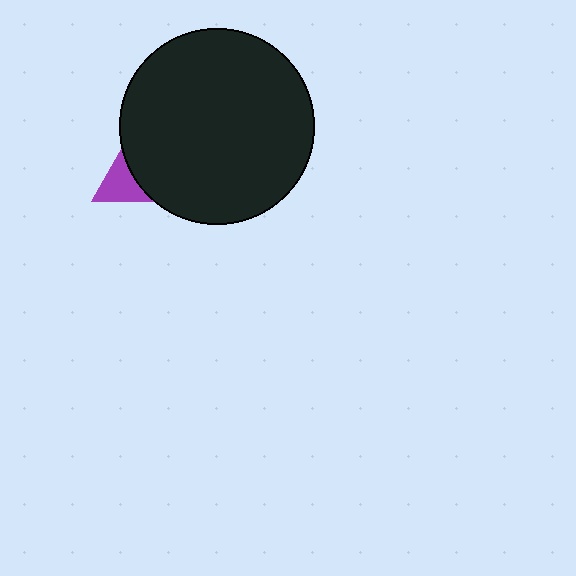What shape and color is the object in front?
The object in front is a black circle.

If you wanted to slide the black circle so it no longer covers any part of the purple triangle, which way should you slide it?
Slide it right — that is the most direct way to separate the two shapes.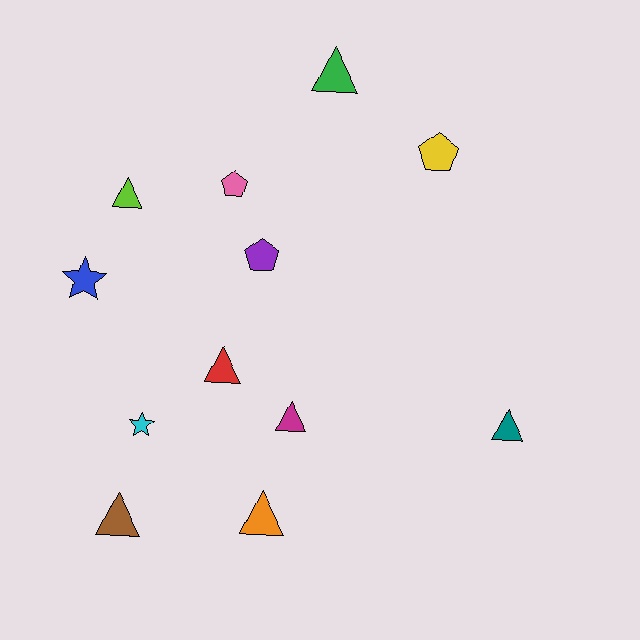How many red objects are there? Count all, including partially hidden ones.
There is 1 red object.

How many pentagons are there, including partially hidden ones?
There are 3 pentagons.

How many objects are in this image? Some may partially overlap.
There are 12 objects.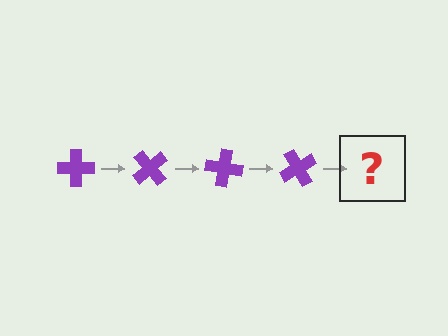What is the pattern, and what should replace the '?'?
The pattern is that the cross rotates 50 degrees each step. The '?' should be a purple cross rotated 200 degrees.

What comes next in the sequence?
The next element should be a purple cross rotated 200 degrees.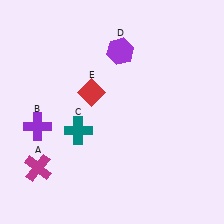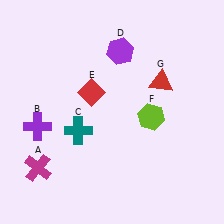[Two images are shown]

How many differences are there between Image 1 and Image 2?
There are 2 differences between the two images.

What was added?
A lime hexagon (F), a red triangle (G) were added in Image 2.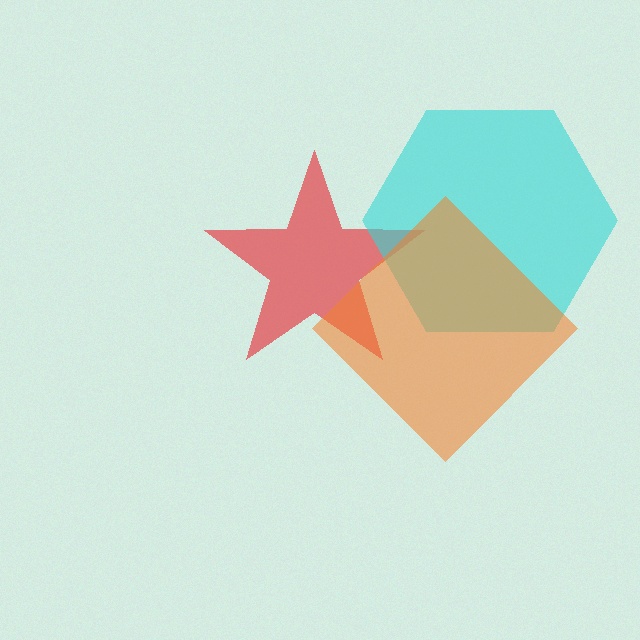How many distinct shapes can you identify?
There are 3 distinct shapes: a red star, a cyan hexagon, an orange diamond.